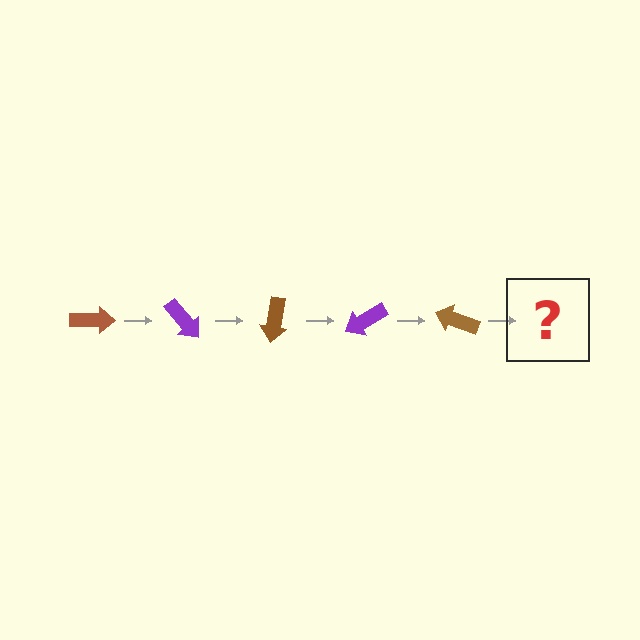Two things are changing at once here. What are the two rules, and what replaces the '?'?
The two rules are that it rotates 50 degrees each step and the color cycles through brown and purple. The '?' should be a purple arrow, rotated 250 degrees from the start.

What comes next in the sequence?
The next element should be a purple arrow, rotated 250 degrees from the start.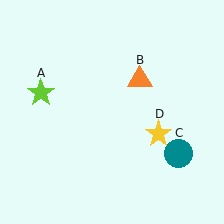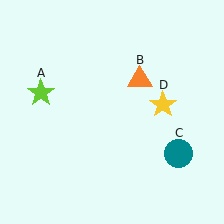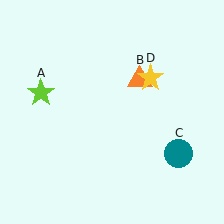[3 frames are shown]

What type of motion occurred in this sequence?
The yellow star (object D) rotated counterclockwise around the center of the scene.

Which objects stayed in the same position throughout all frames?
Lime star (object A) and orange triangle (object B) and teal circle (object C) remained stationary.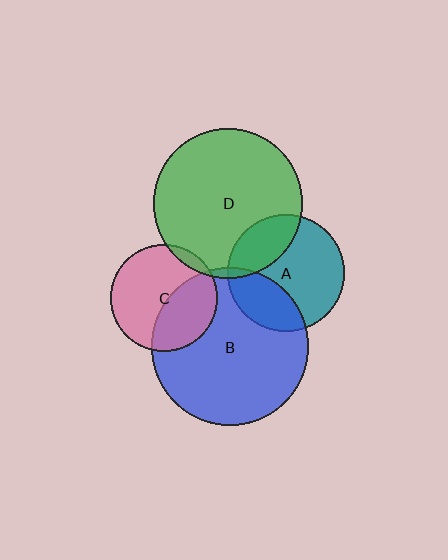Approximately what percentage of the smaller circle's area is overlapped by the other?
Approximately 40%.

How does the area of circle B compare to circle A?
Approximately 1.8 times.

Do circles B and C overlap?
Yes.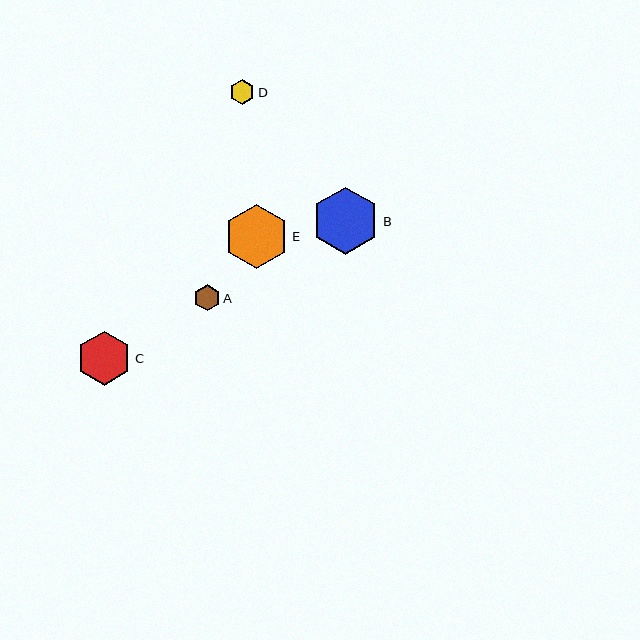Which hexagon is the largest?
Hexagon B is the largest with a size of approximately 68 pixels.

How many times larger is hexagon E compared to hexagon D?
Hexagon E is approximately 2.6 times the size of hexagon D.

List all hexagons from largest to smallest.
From largest to smallest: B, E, C, A, D.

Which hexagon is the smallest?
Hexagon D is the smallest with a size of approximately 25 pixels.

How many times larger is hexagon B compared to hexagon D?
Hexagon B is approximately 2.7 times the size of hexagon D.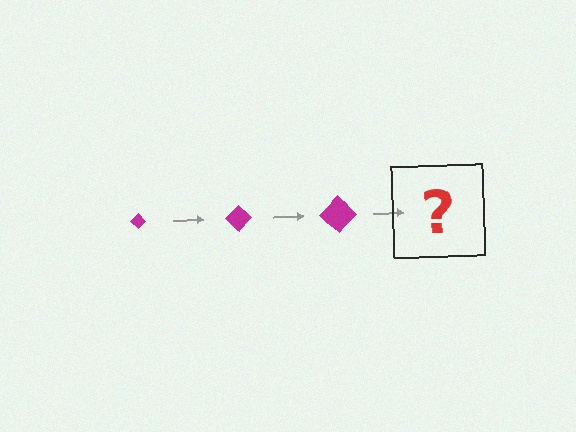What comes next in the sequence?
The next element should be a magenta diamond, larger than the previous one.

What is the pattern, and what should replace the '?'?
The pattern is that the diamond gets progressively larger each step. The '?' should be a magenta diamond, larger than the previous one.